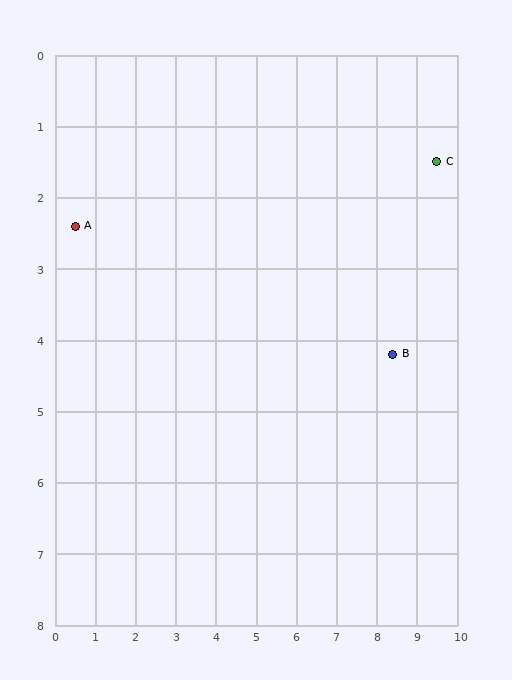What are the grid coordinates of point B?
Point B is at approximately (8.4, 4.2).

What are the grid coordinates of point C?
Point C is at approximately (9.5, 1.5).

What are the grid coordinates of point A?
Point A is at approximately (0.5, 2.4).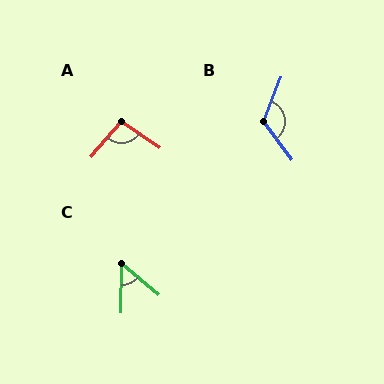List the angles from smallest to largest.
C (50°), A (96°), B (121°).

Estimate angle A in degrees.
Approximately 96 degrees.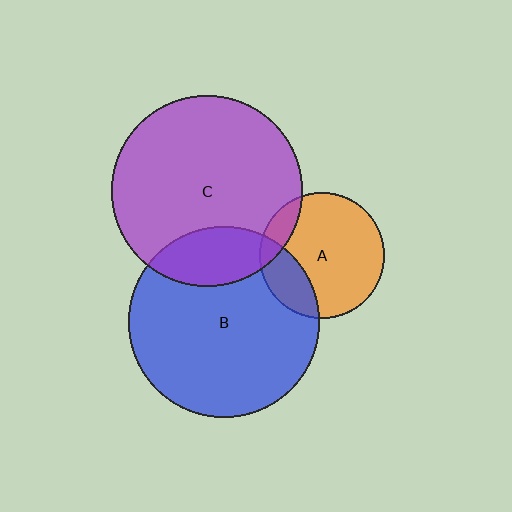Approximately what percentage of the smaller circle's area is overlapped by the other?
Approximately 20%.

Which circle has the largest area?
Circle C (purple).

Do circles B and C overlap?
Yes.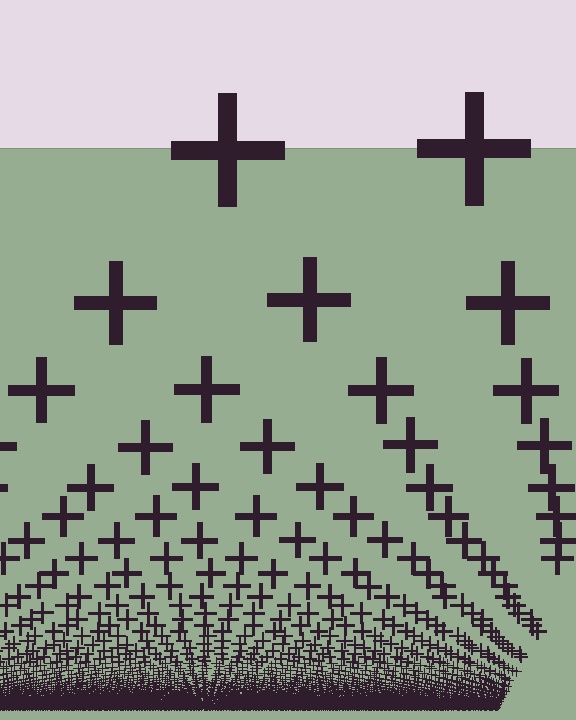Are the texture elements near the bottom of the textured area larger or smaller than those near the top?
Smaller. The gradient is inverted — elements near the bottom are smaller and denser.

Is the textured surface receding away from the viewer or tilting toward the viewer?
The surface appears to tilt toward the viewer. Texture elements get larger and sparser toward the top.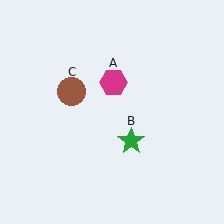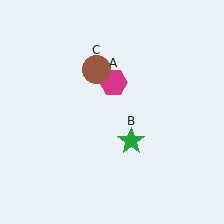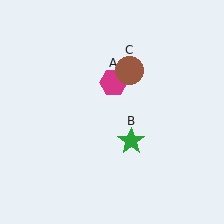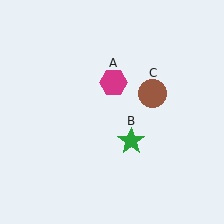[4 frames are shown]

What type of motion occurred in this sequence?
The brown circle (object C) rotated clockwise around the center of the scene.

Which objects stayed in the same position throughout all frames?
Magenta hexagon (object A) and green star (object B) remained stationary.